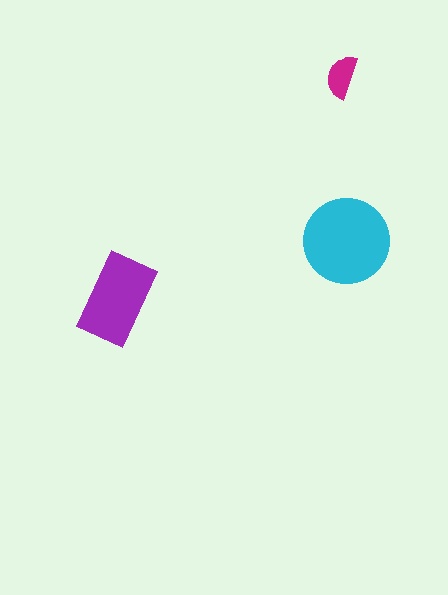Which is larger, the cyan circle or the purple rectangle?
The cyan circle.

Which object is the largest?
The cyan circle.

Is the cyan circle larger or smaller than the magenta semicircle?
Larger.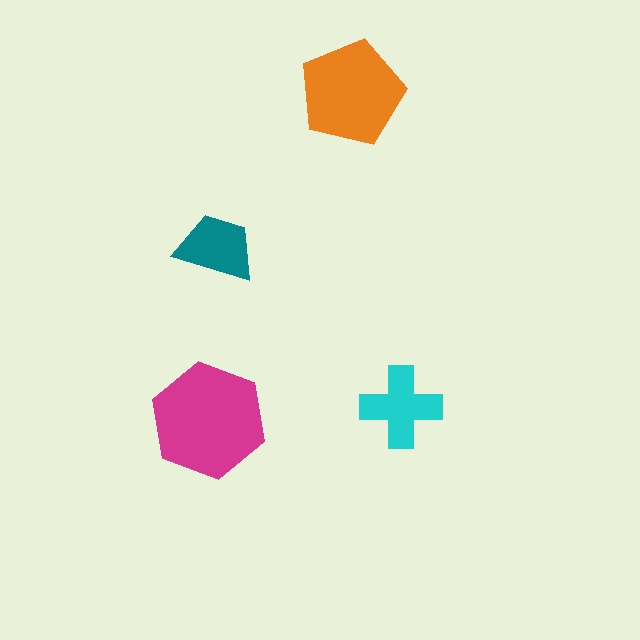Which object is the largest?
The magenta hexagon.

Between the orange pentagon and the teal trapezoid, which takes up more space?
The orange pentagon.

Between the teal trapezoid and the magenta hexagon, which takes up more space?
The magenta hexagon.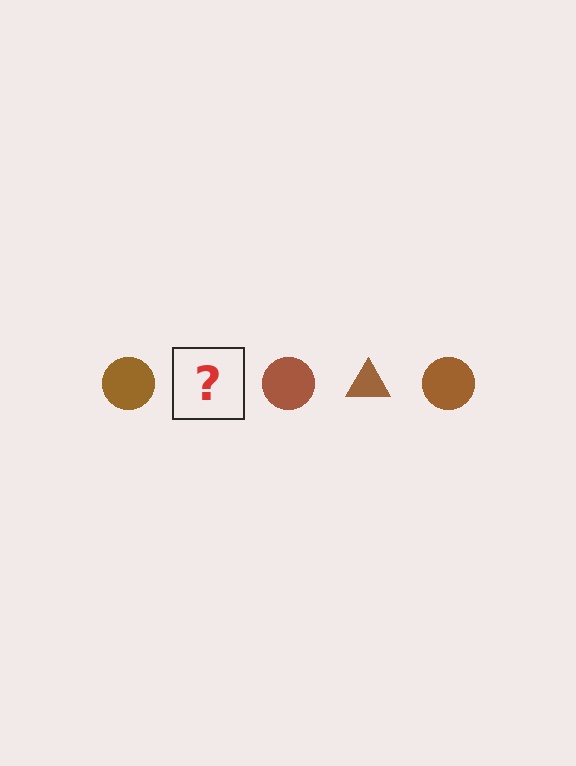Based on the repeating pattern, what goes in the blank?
The blank should be a brown triangle.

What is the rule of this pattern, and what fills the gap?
The rule is that the pattern cycles through circle, triangle shapes in brown. The gap should be filled with a brown triangle.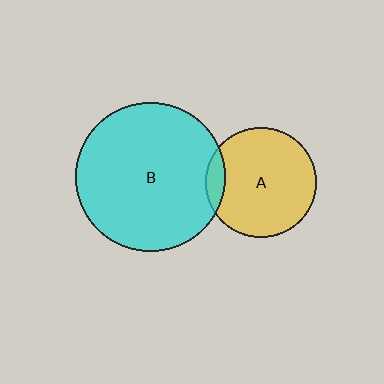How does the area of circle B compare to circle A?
Approximately 1.9 times.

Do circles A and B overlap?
Yes.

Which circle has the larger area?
Circle B (cyan).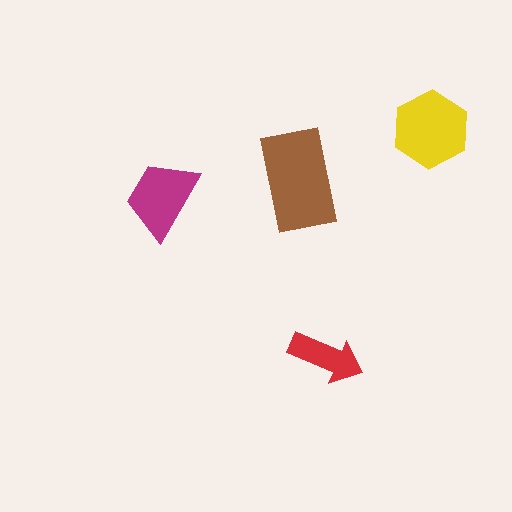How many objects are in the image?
There are 4 objects in the image.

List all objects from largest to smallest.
The brown rectangle, the yellow hexagon, the magenta trapezoid, the red arrow.